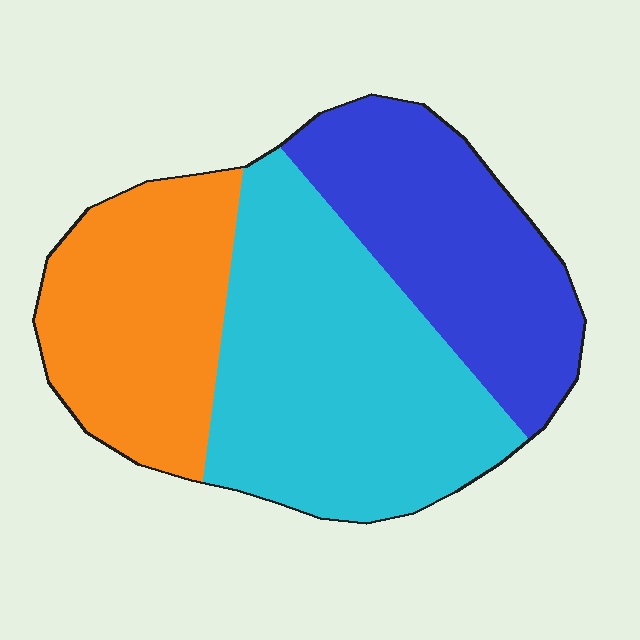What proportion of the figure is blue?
Blue takes up between a quarter and a half of the figure.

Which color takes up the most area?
Cyan, at roughly 45%.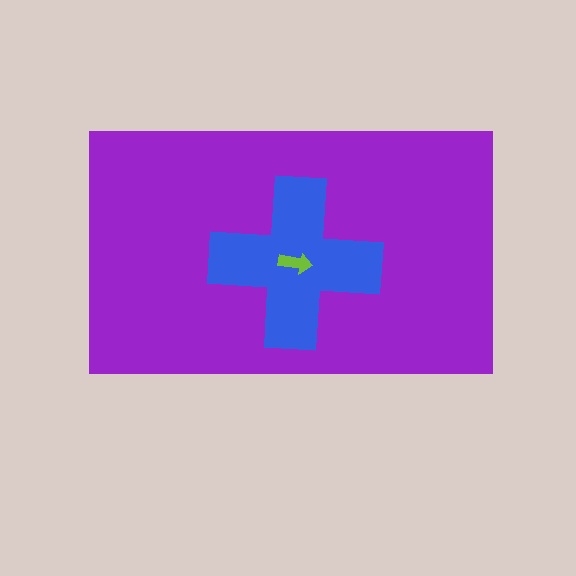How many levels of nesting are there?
3.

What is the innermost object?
The lime arrow.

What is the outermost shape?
The purple rectangle.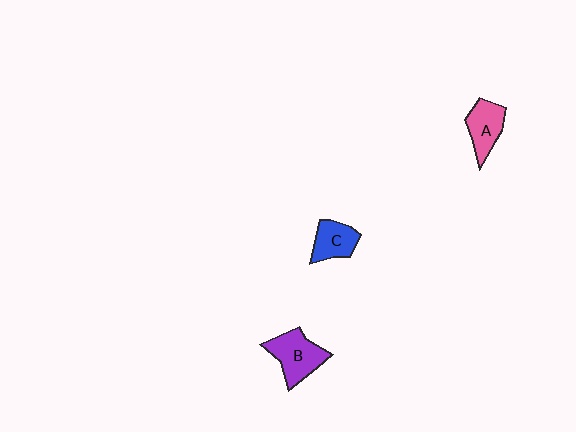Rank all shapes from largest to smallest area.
From largest to smallest: B (purple), A (pink), C (blue).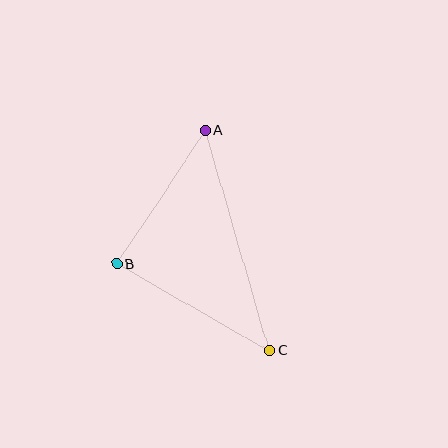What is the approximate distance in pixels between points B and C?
The distance between B and C is approximately 175 pixels.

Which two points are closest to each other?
Points A and B are closest to each other.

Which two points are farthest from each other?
Points A and C are farthest from each other.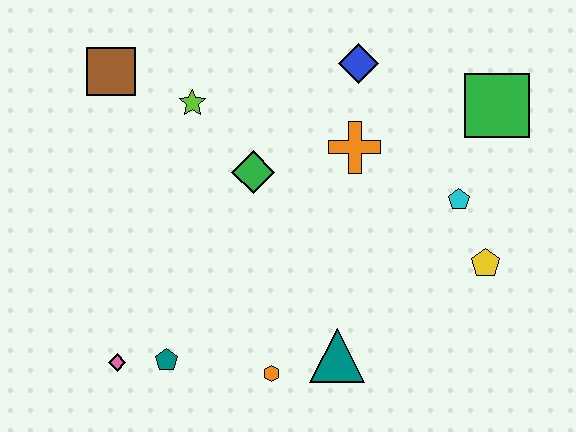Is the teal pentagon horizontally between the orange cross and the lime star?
No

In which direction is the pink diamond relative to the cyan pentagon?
The pink diamond is to the left of the cyan pentagon.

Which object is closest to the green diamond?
The lime star is closest to the green diamond.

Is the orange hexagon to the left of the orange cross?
Yes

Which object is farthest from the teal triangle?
The brown square is farthest from the teal triangle.